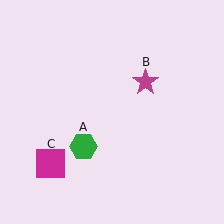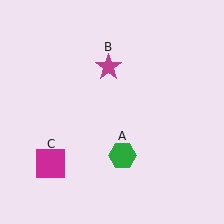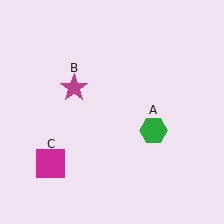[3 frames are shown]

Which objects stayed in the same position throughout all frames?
Magenta square (object C) remained stationary.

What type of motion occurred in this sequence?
The green hexagon (object A), magenta star (object B) rotated counterclockwise around the center of the scene.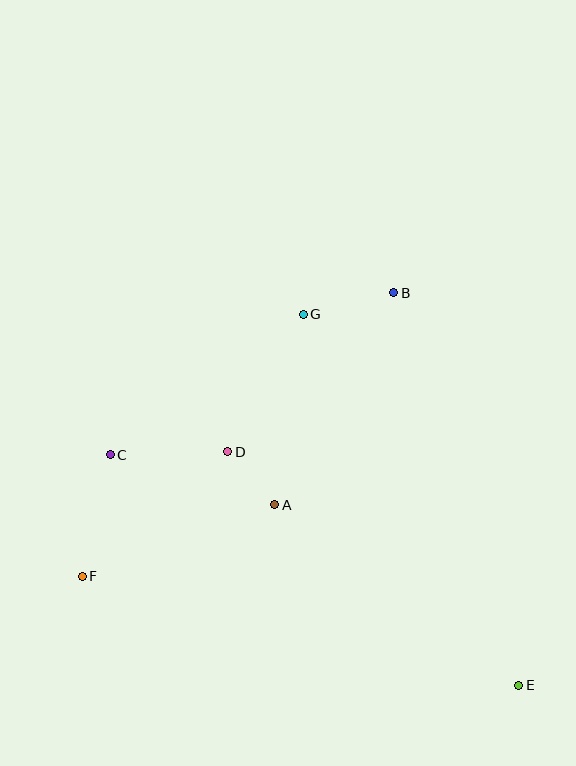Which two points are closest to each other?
Points A and D are closest to each other.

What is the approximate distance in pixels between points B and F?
The distance between B and F is approximately 421 pixels.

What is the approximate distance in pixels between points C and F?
The distance between C and F is approximately 124 pixels.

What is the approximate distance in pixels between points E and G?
The distance between E and G is approximately 429 pixels.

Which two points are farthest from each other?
Points C and E are farthest from each other.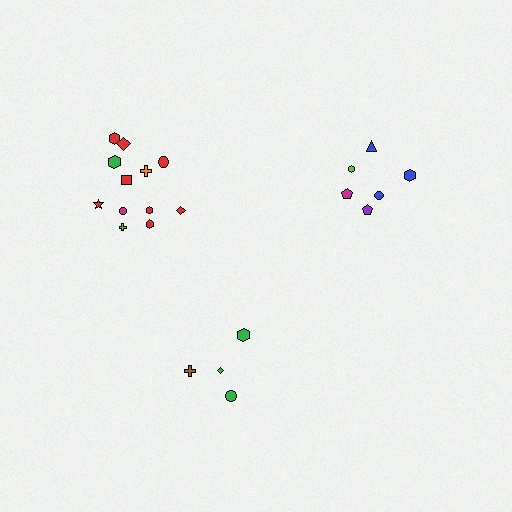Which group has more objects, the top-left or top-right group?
The top-left group.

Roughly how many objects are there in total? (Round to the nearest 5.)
Roughly 20 objects in total.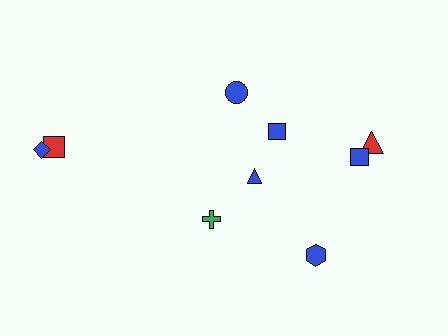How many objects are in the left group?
There are 3 objects.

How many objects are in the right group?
There are 6 objects.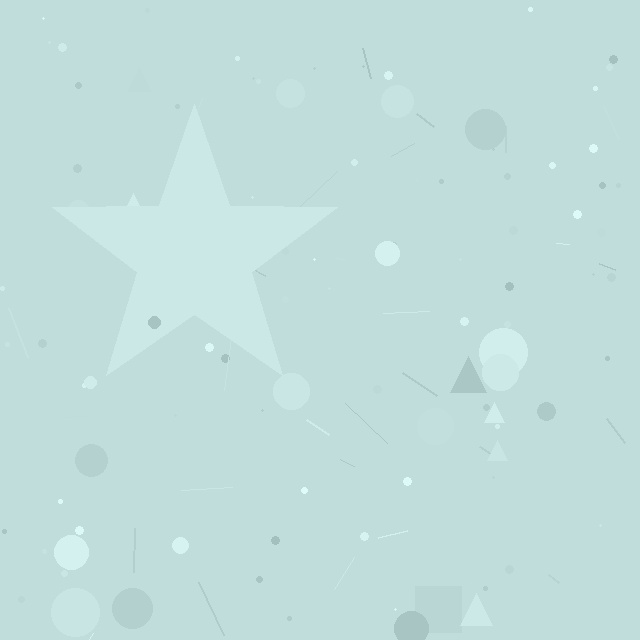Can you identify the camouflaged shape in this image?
The camouflaged shape is a star.